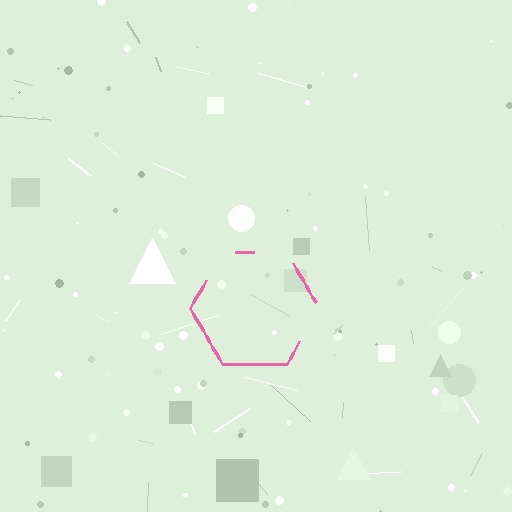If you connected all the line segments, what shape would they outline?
They would outline a hexagon.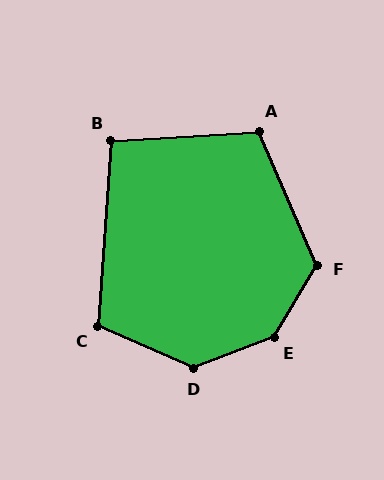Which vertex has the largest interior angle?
E, at approximately 141 degrees.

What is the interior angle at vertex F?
Approximately 126 degrees (obtuse).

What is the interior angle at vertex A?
Approximately 110 degrees (obtuse).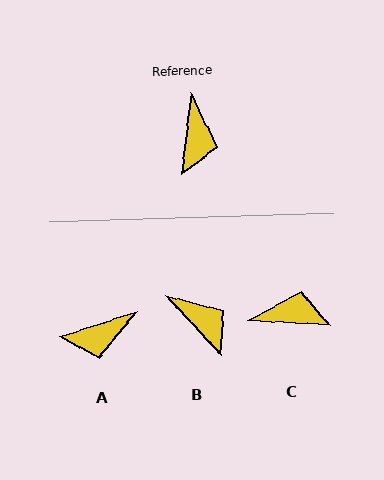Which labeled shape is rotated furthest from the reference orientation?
C, about 94 degrees away.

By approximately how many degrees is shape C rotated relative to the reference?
Approximately 94 degrees counter-clockwise.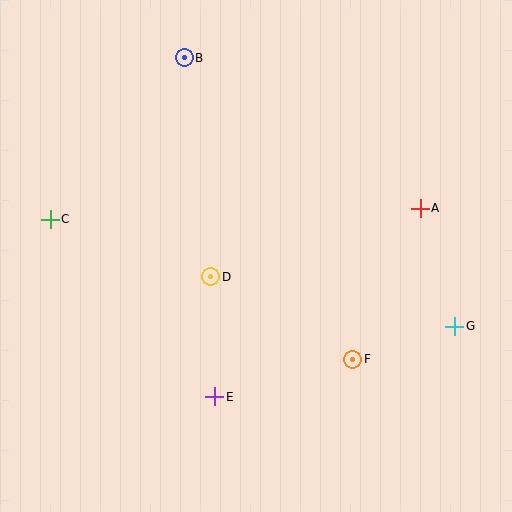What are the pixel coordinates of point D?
Point D is at (211, 277).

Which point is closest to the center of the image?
Point D at (211, 277) is closest to the center.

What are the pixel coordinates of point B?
Point B is at (184, 58).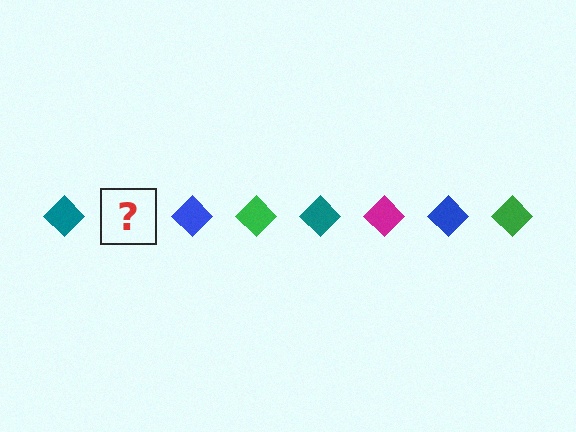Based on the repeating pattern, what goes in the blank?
The blank should be a magenta diamond.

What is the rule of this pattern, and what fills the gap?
The rule is that the pattern cycles through teal, magenta, blue, green diamonds. The gap should be filled with a magenta diamond.